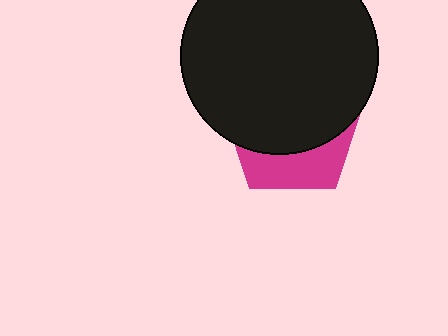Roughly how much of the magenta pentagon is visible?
A small part of it is visible (roughly 32%).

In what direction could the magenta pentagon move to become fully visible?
The magenta pentagon could move down. That would shift it out from behind the black circle entirely.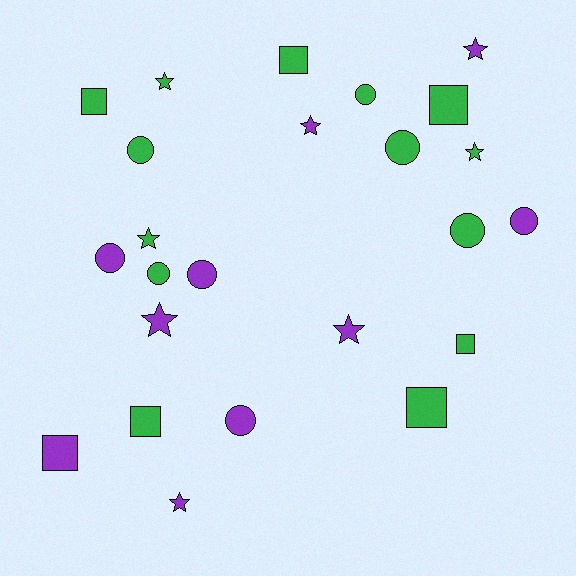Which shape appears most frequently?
Circle, with 9 objects.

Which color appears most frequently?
Green, with 14 objects.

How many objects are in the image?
There are 24 objects.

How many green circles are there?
There are 5 green circles.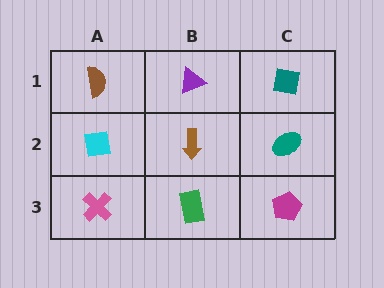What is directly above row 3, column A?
A cyan square.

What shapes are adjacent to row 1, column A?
A cyan square (row 2, column A), a purple triangle (row 1, column B).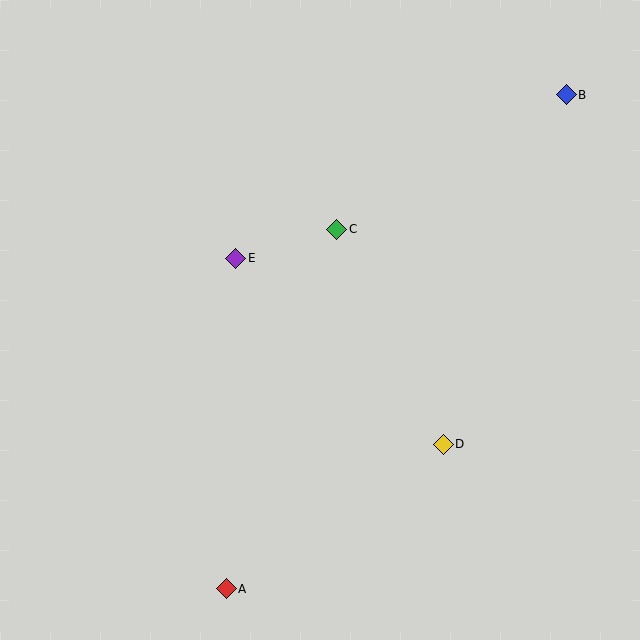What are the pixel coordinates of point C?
Point C is at (337, 229).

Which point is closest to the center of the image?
Point C at (337, 229) is closest to the center.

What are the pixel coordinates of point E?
Point E is at (236, 258).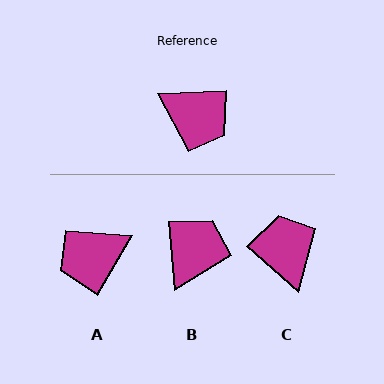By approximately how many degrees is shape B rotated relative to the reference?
Approximately 94 degrees counter-clockwise.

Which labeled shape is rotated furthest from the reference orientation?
C, about 137 degrees away.